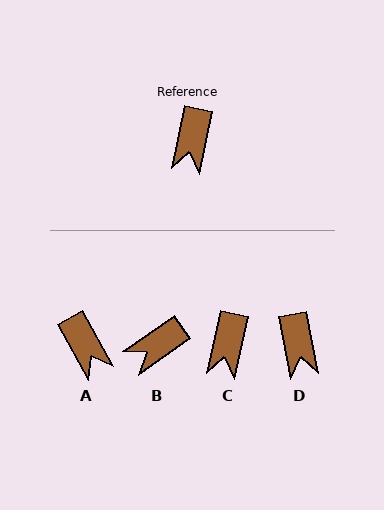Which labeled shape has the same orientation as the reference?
C.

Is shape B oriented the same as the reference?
No, it is off by about 43 degrees.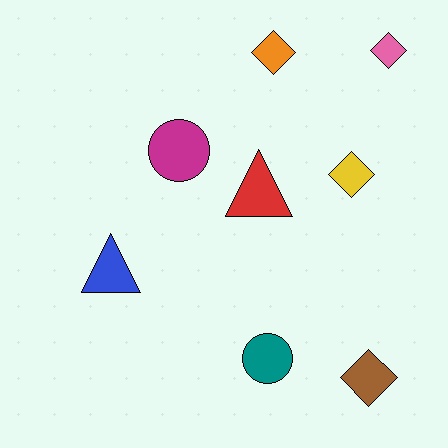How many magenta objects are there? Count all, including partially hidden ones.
There is 1 magenta object.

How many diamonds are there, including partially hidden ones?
There are 4 diamonds.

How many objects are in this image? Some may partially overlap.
There are 8 objects.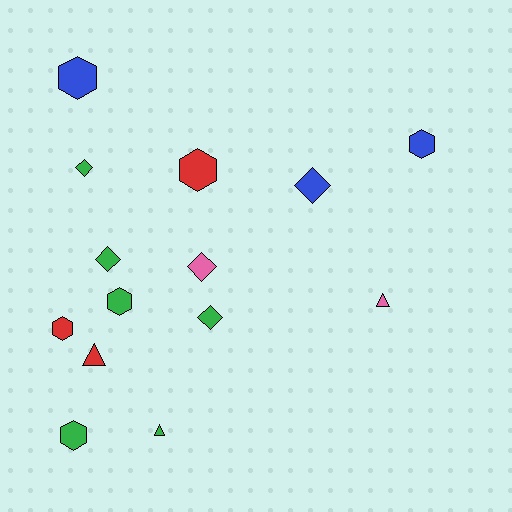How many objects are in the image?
There are 14 objects.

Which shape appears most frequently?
Hexagon, with 6 objects.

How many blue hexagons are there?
There are 2 blue hexagons.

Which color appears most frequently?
Green, with 6 objects.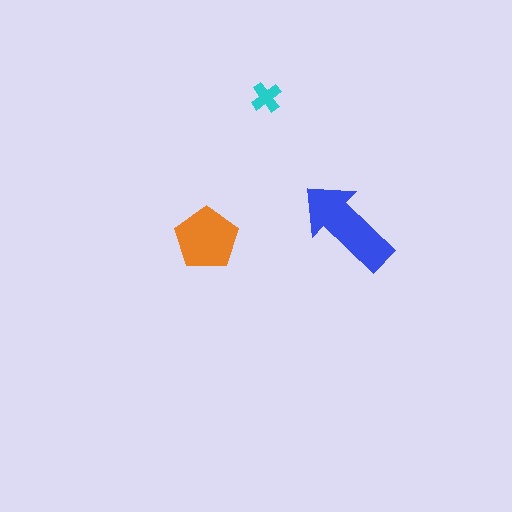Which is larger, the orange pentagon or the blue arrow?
The blue arrow.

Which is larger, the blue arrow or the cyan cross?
The blue arrow.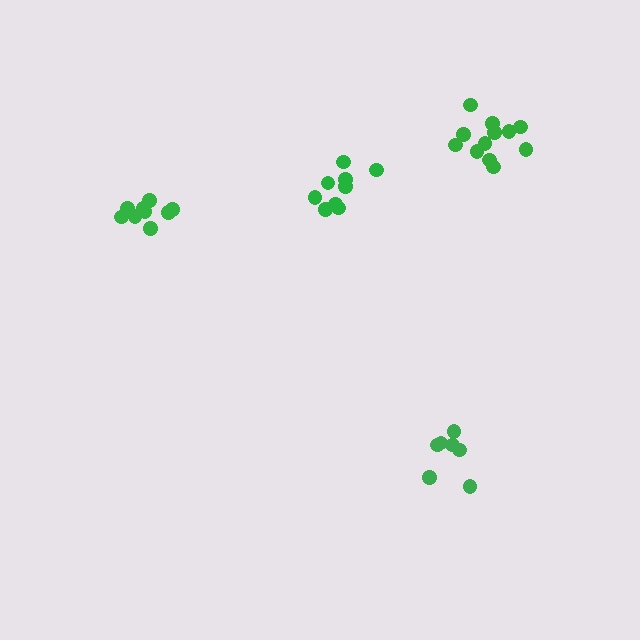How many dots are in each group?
Group 1: 12 dots, Group 2: 9 dots, Group 3: 9 dots, Group 4: 7 dots (37 total).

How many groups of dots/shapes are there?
There are 4 groups.